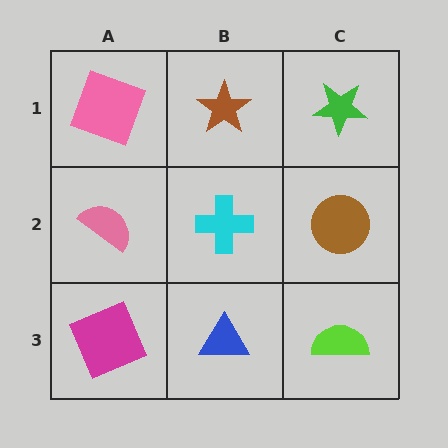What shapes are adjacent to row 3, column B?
A cyan cross (row 2, column B), a magenta square (row 3, column A), a lime semicircle (row 3, column C).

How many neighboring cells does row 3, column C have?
2.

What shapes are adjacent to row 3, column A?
A pink semicircle (row 2, column A), a blue triangle (row 3, column B).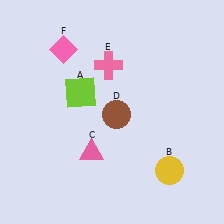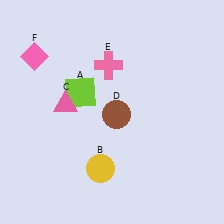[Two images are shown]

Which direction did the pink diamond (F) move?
The pink diamond (F) moved left.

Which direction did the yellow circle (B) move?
The yellow circle (B) moved left.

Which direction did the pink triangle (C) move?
The pink triangle (C) moved up.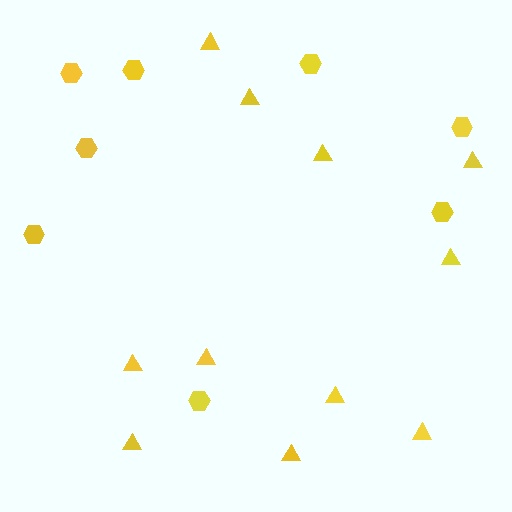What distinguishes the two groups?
There are 2 groups: one group of hexagons (8) and one group of triangles (11).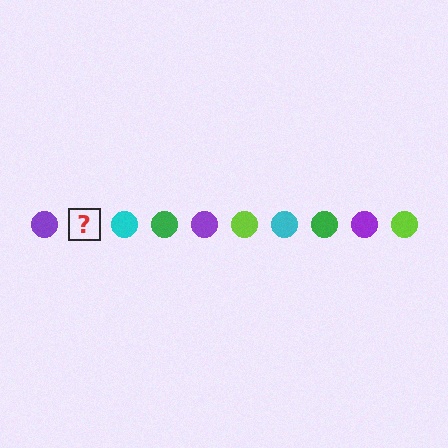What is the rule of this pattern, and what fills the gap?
The rule is that the pattern cycles through purple, lime, cyan, green circles. The gap should be filled with a lime circle.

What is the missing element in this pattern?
The missing element is a lime circle.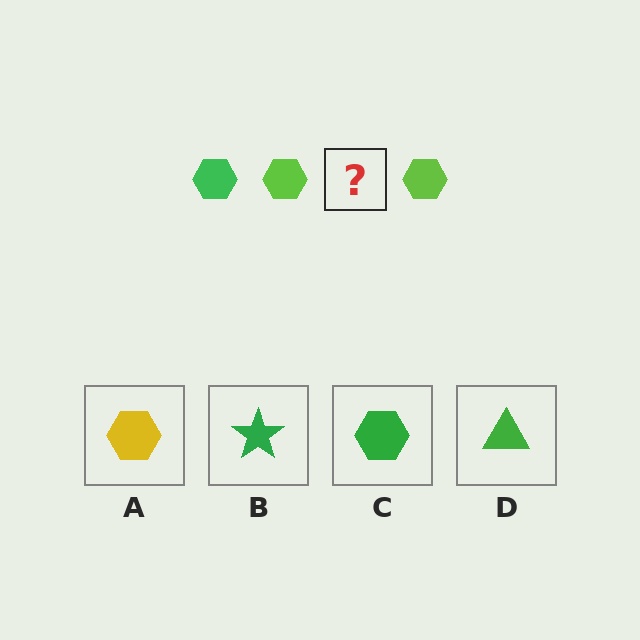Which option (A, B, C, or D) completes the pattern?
C.